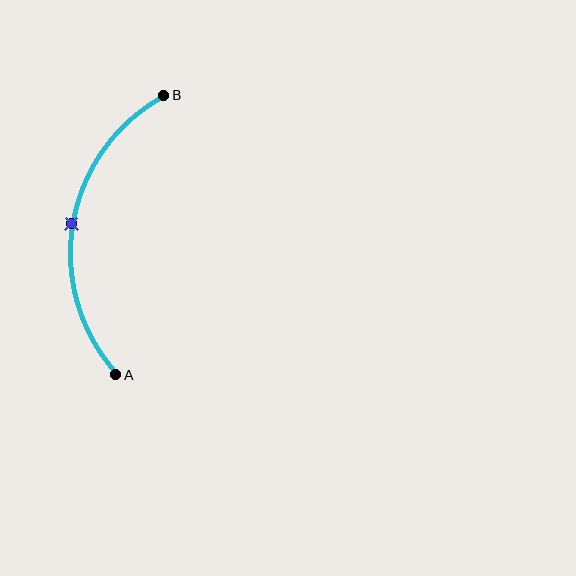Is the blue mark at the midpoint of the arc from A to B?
Yes. The blue mark lies on the arc at equal arc-length from both A and B — it is the arc midpoint.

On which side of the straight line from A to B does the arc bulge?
The arc bulges to the left of the straight line connecting A and B.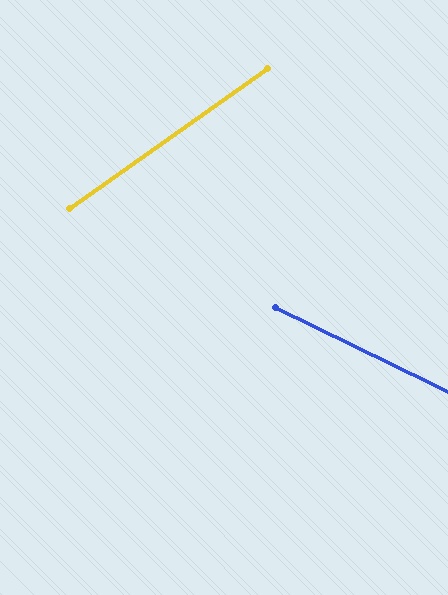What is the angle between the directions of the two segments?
Approximately 61 degrees.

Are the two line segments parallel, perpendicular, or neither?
Neither parallel nor perpendicular — they differ by about 61°.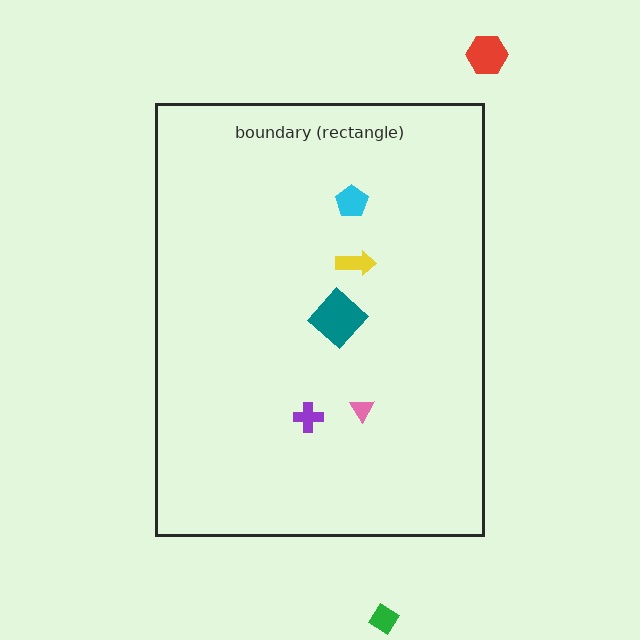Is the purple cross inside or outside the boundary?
Inside.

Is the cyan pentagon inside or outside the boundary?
Inside.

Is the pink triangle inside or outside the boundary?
Inside.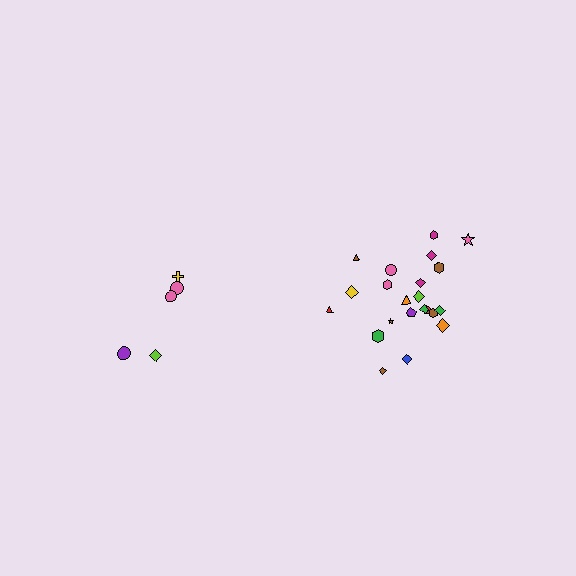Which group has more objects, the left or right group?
The right group.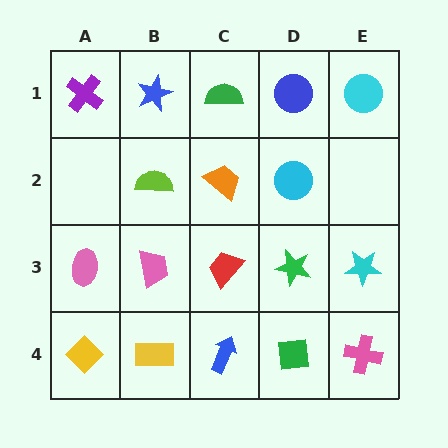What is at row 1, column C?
A green semicircle.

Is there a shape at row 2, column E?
No, that cell is empty.